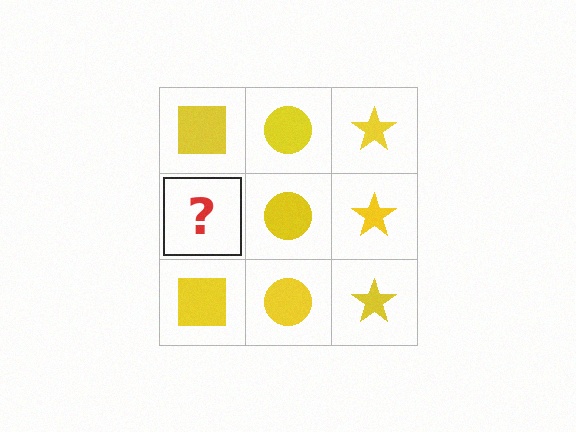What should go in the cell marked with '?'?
The missing cell should contain a yellow square.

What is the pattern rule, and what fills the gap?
The rule is that each column has a consistent shape. The gap should be filled with a yellow square.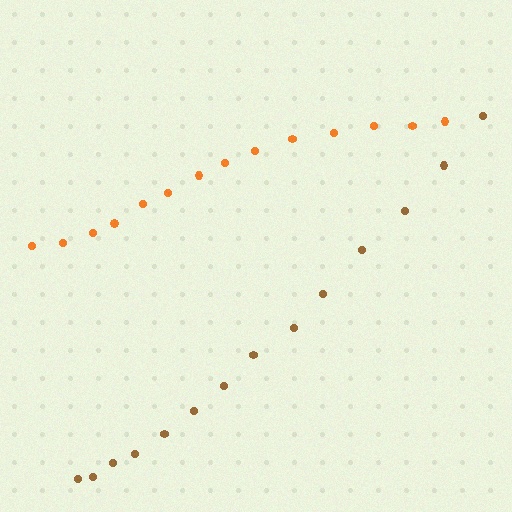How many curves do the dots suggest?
There are 2 distinct paths.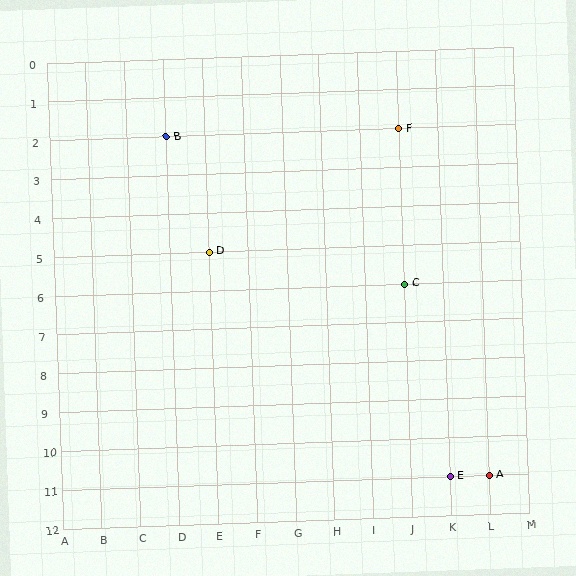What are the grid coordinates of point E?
Point E is at grid coordinates (K, 11).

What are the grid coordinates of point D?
Point D is at grid coordinates (E, 5).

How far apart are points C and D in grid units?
Points C and D are 5 columns and 1 row apart (about 5.1 grid units diagonally).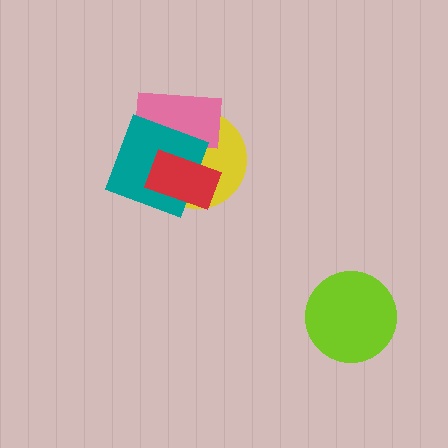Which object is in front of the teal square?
The red rectangle is in front of the teal square.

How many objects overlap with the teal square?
3 objects overlap with the teal square.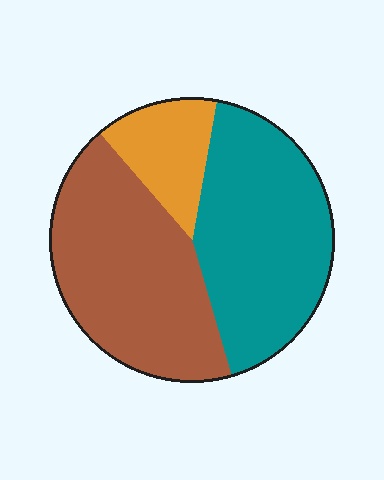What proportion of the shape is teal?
Teal takes up between a third and a half of the shape.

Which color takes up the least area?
Orange, at roughly 15%.